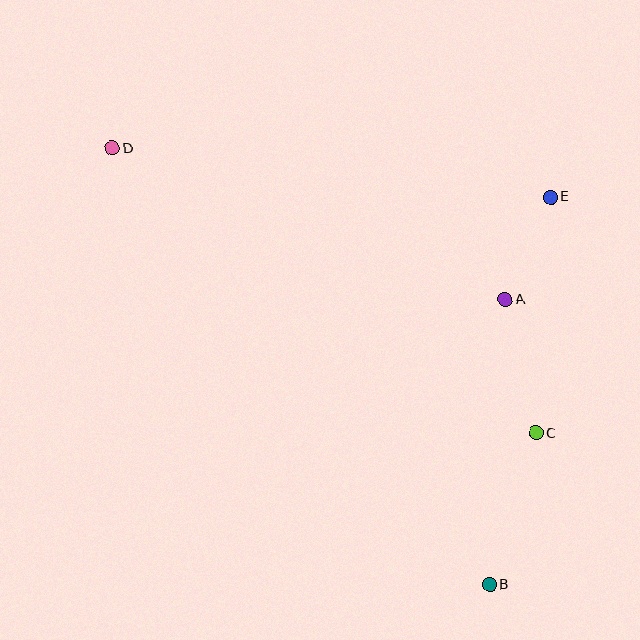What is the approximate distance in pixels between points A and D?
The distance between A and D is approximately 421 pixels.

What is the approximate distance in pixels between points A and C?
The distance between A and C is approximately 137 pixels.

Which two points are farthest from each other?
Points B and D are farthest from each other.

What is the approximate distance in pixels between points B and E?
The distance between B and E is approximately 392 pixels.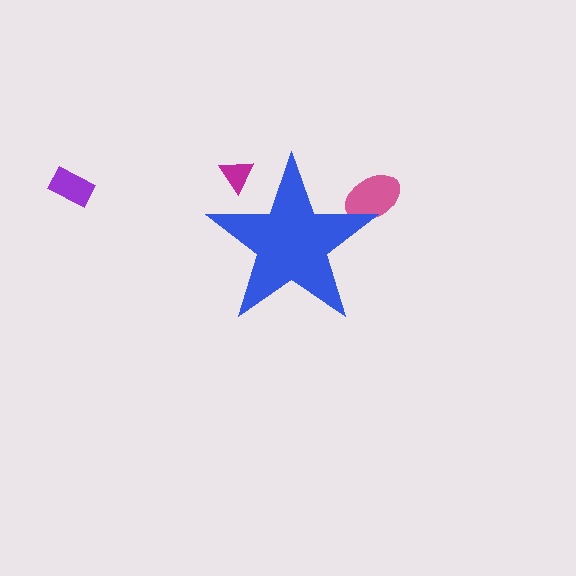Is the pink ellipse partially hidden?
Yes, the pink ellipse is partially hidden behind the blue star.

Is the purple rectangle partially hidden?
No, the purple rectangle is fully visible.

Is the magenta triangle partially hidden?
Yes, the magenta triangle is partially hidden behind the blue star.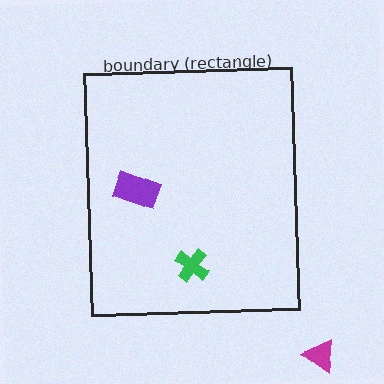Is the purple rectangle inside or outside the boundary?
Inside.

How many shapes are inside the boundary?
2 inside, 1 outside.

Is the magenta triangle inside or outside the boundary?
Outside.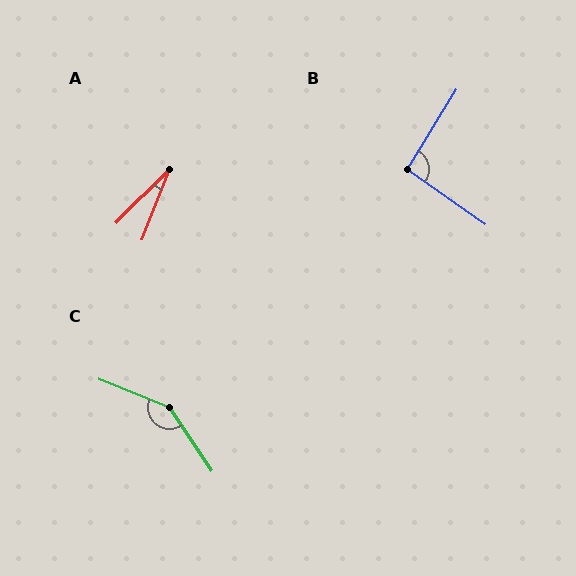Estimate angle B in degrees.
Approximately 94 degrees.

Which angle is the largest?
C, at approximately 146 degrees.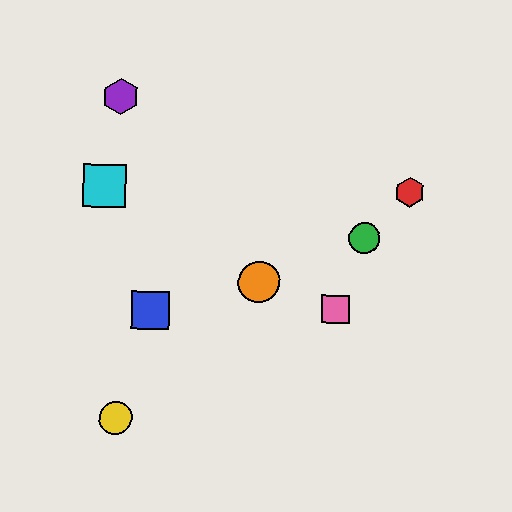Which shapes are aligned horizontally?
The red hexagon, the cyan square are aligned horizontally.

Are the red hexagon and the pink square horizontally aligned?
No, the red hexagon is at y≈192 and the pink square is at y≈309.